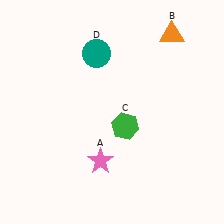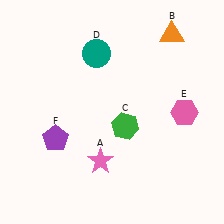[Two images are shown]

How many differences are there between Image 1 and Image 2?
There are 2 differences between the two images.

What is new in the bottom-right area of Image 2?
A pink hexagon (E) was added in the bottom-right area of Image 2.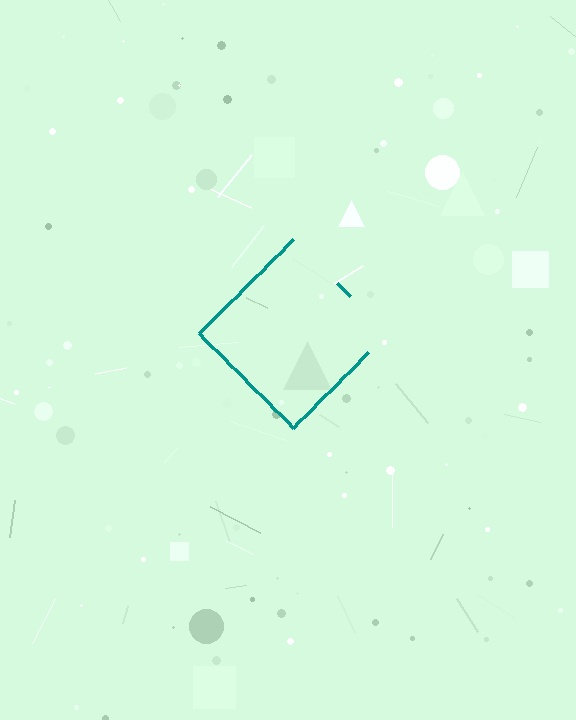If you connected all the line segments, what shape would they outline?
They would outline a diamond.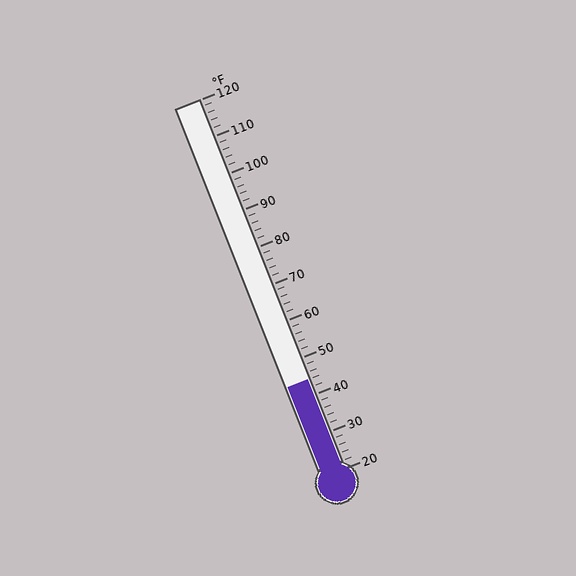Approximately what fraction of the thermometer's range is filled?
The thermometer is filled to approximately 25% of its range.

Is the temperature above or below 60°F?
The temperature is below 60°F.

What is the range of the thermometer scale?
The thermometer scale ranges from 20°F to 120°F.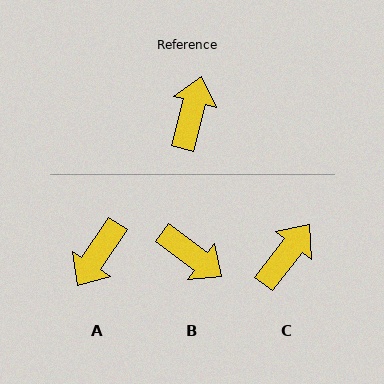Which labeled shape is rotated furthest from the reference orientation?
A, about 161 degrees away.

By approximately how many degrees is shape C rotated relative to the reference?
Approximately 23 degrees clockwise.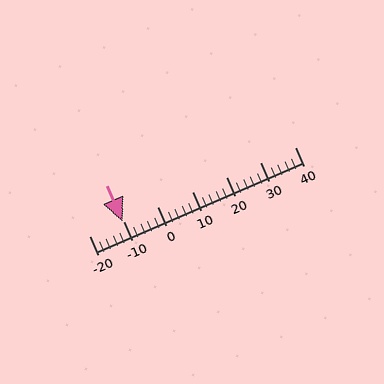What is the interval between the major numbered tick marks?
The major tick marks are spaced 10 units apart.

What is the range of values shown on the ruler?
The ruler shows values from -20 to 40.